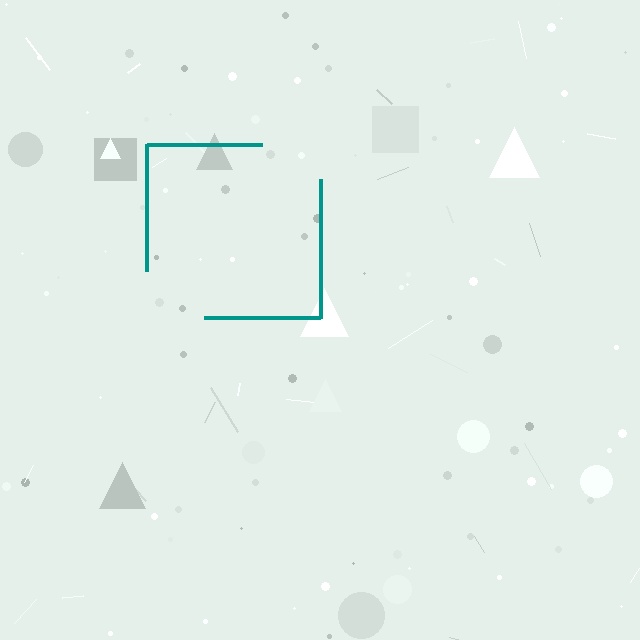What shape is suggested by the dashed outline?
The dashed outline suggests a square.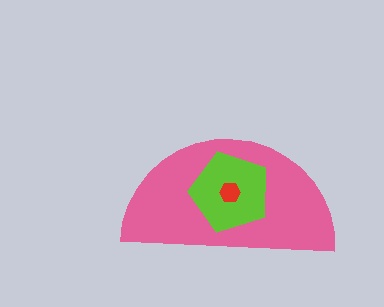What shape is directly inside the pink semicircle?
The lime pentagon.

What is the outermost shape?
The pink semicircle.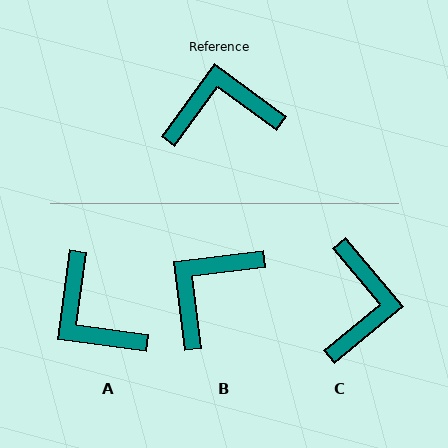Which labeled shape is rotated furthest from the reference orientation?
A, about 118 degrees away.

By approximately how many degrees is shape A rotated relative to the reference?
Approximately 118 degrees counter-clockwise.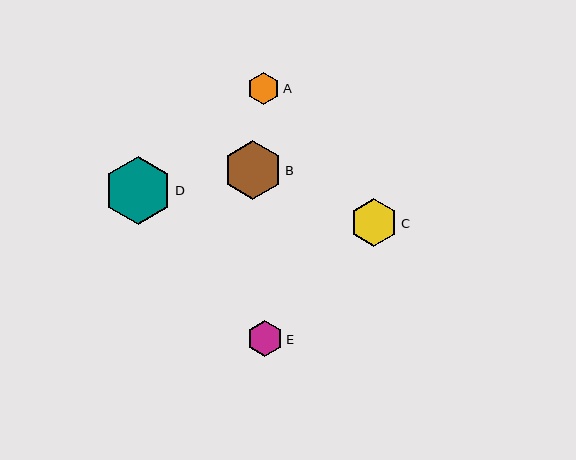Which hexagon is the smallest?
Hexagon A is the smallest with a size of approximately 32 pixels.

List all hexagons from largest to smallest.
From largest to smallest: D, B, C, E, A.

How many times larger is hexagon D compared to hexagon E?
Hexagon D is approximately 1.9 times the size of hexagon E.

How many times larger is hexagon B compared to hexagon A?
Hexagon B is approximately 1.8 times the size of hexagon A.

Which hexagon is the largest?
Hexagon D is the largest with a size of approximately 68 pixels.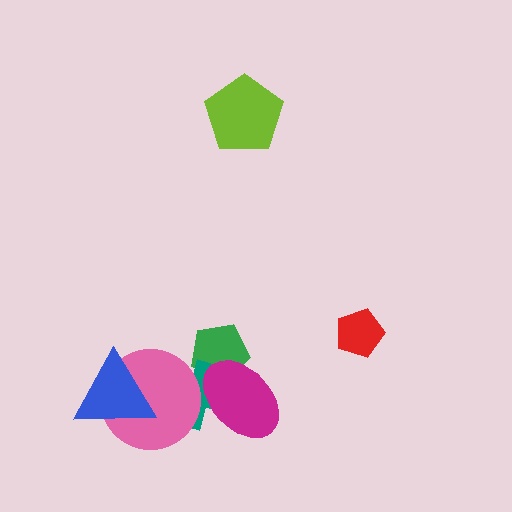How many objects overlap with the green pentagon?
2 objects overlap with the green pentagon.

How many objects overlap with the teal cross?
3 objects overlap with the teal cross.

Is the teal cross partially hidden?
Yes, it is partially covered by another shape.